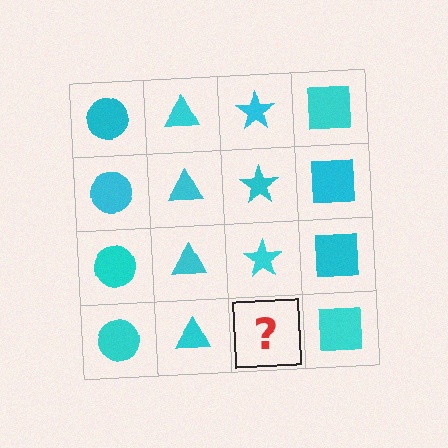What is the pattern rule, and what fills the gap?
The rule is that each column has a consistent shape. The gap should be filled with a cyan star.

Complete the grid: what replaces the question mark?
The question mark should be replaced with a cyan star.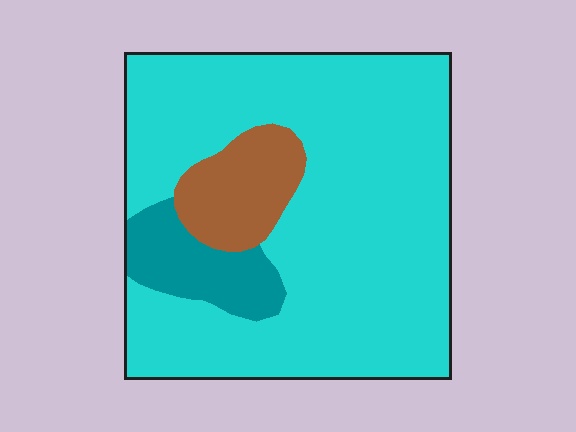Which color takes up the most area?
Cyan, at roughly 80%.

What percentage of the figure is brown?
Brown covers 11% of the figure.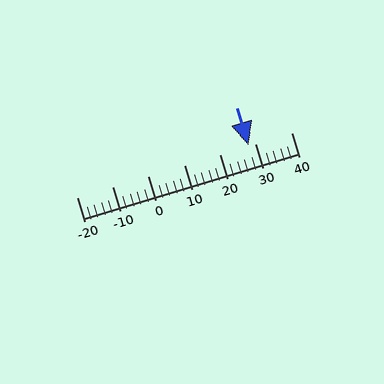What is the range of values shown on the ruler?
The ruler shows values from -20 to 40.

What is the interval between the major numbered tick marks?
The major tick marks are spaced 10 units apart.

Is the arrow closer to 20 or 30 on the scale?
The arrow is closer to 30.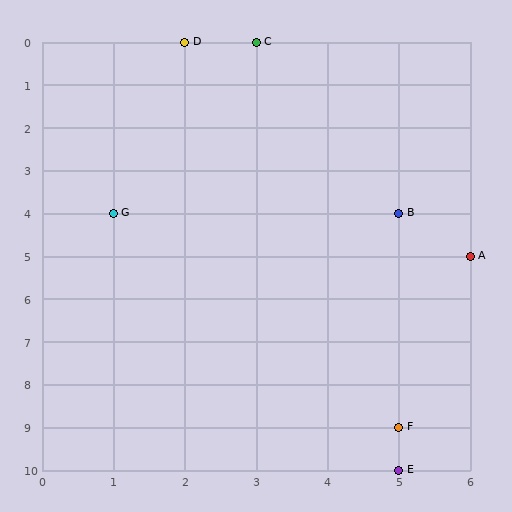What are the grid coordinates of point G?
Point G is at grid coordinates (1, 4).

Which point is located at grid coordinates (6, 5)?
Point A is at (6, 5).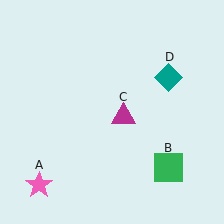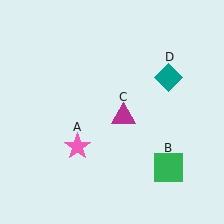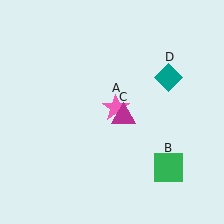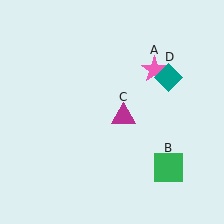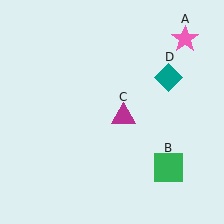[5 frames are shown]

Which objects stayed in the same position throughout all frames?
Green square (object B) and magenta triangle (object C) and teal diamond (object D) remained stationary.